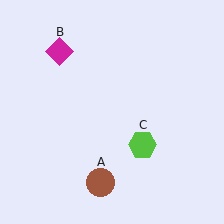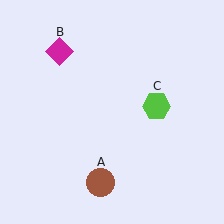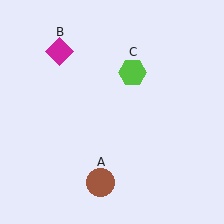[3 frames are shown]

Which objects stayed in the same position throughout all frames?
Brown circle (object A) and magenta diamond (object B) remained stationary.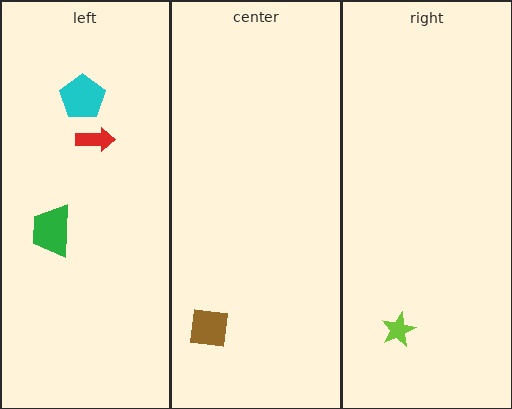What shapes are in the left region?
The red arrow, the cyan pentagon, the green trapezoid.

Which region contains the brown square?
The center region.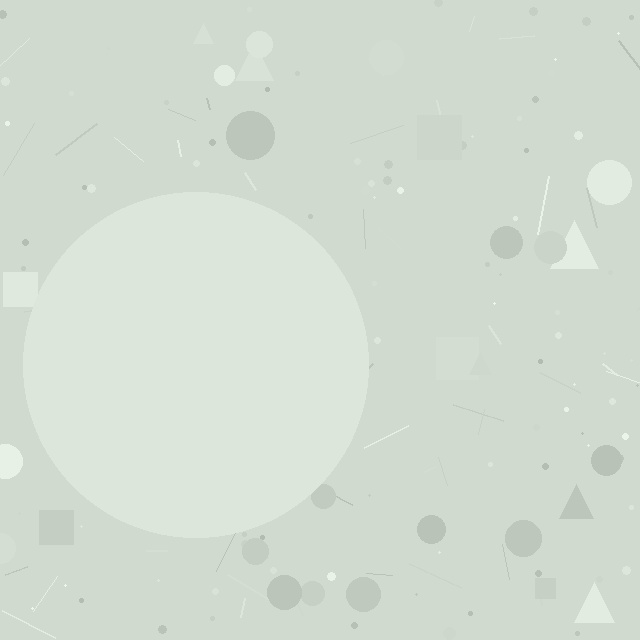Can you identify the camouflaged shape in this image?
The camouflaged shape is a circle.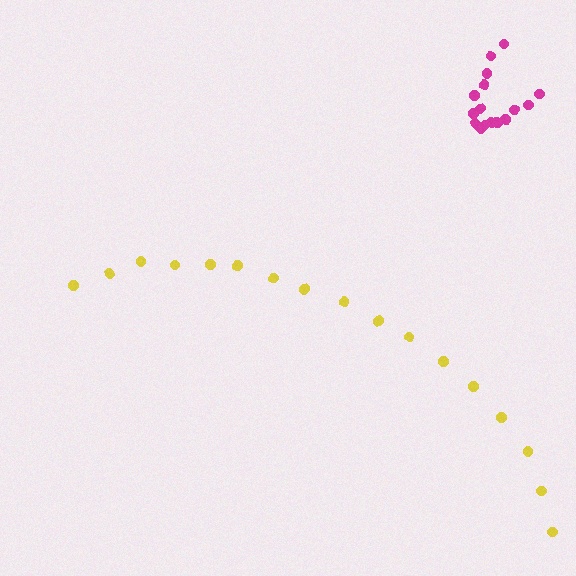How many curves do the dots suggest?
There are 2 distinct paths.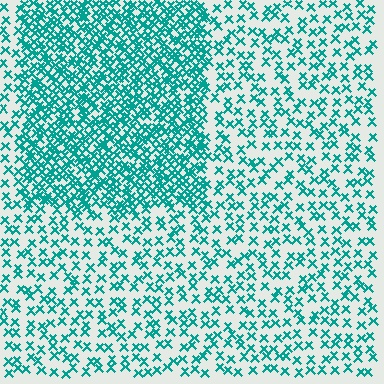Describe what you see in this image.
The image contains small teal elements arranged at two different densities. A rectangle-shaped region is visible where the elements are more densely packed than the surrounding area.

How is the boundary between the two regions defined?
The boundary is defined by a change in element density (approximately 2.4x ratio). All elements are the same color, size, and shape.